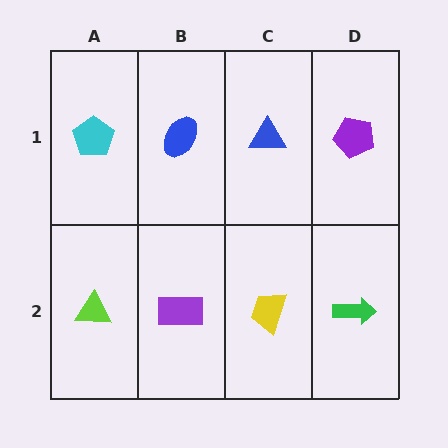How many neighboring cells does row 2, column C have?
3.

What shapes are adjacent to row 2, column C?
A blue triangle (row 1, column C), a purple rectangle (row 2, column B), a green arrow (row 2, column D).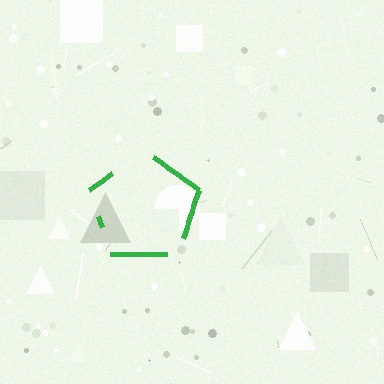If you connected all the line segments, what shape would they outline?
They would outline a pentagon.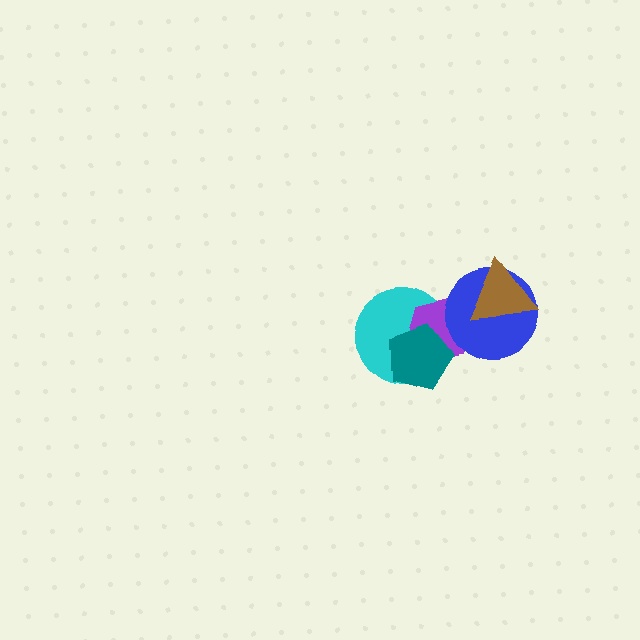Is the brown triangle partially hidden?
No, no other shape covers it.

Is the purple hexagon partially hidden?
Yes, it is partially covered by another shape.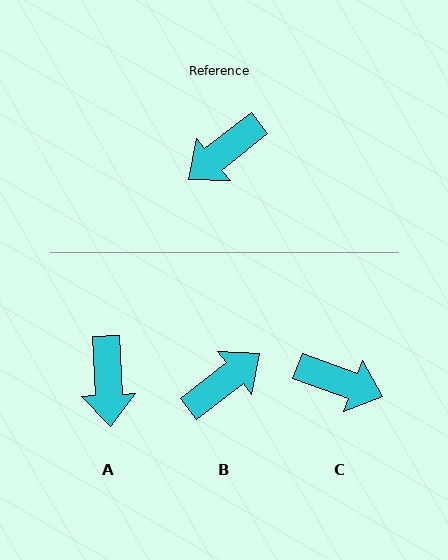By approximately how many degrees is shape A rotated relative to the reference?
Approximately 55 degrees counter-clockwise.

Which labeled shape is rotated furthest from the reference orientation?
B, about 180 degrees away.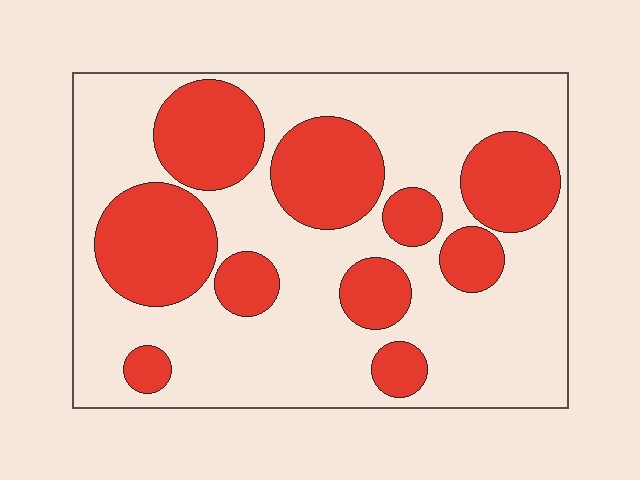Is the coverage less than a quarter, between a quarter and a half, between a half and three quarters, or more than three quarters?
Between a quarter and a half.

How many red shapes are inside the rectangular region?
10.